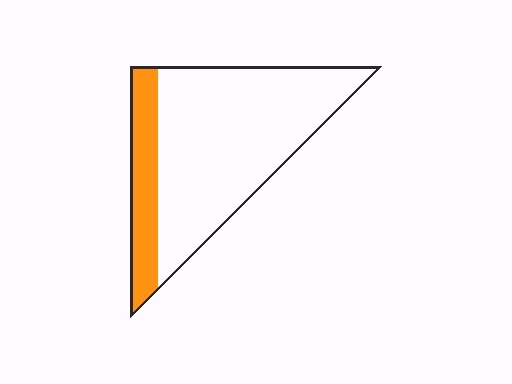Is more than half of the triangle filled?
No.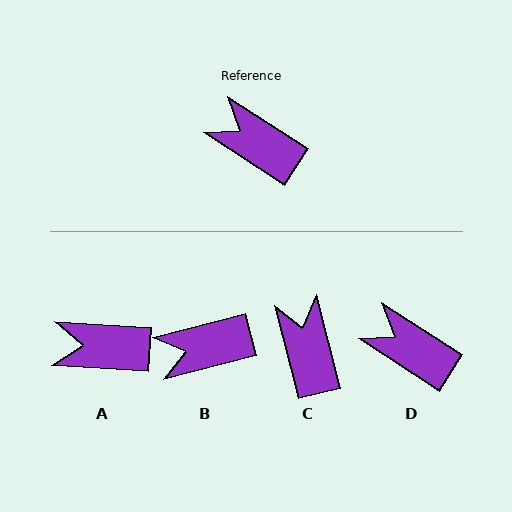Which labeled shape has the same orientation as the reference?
D.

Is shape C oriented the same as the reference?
No, it is off by about 43 degrees.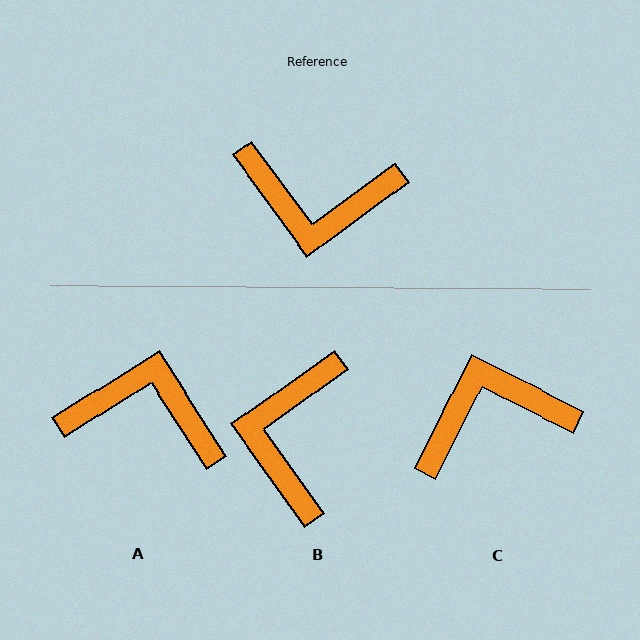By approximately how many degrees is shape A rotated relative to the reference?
Approximately 176 degrees counter-clockwise.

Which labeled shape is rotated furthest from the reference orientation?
A, about 176 degrees away.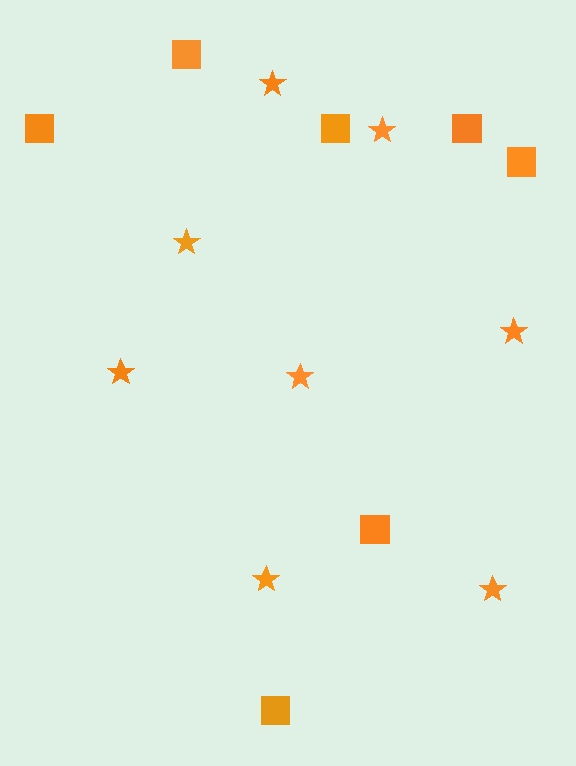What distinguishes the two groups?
There are 2 groups: one group of stars (8) and one group of squares (7).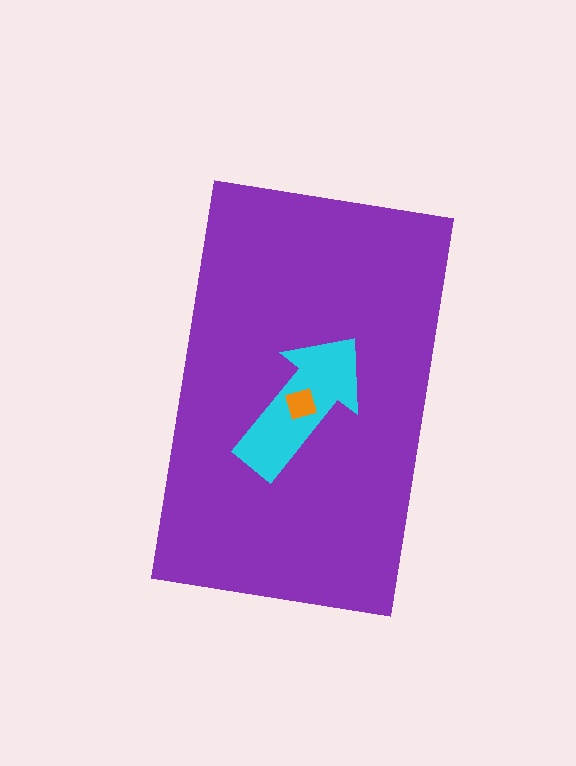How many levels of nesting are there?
3.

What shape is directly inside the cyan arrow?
The orange diamond.